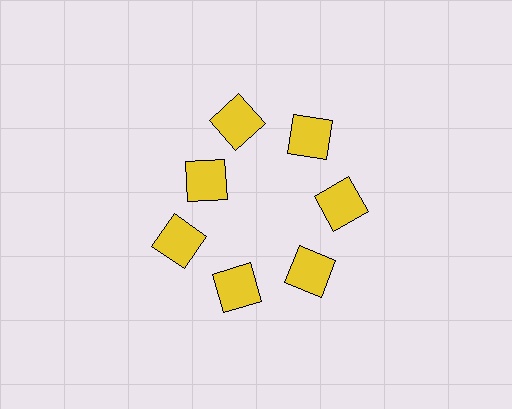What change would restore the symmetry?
The symmetry would be restored by moving it outward, back onto the ring so that all 7 squares sit at equal angles and equal distance from the center.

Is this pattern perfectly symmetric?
No. The 7 yellow squares are arranged in a ring, but one element near the 10 o'clock position is pulled inward toward the center, breaking the 7-fold rotational symmetry.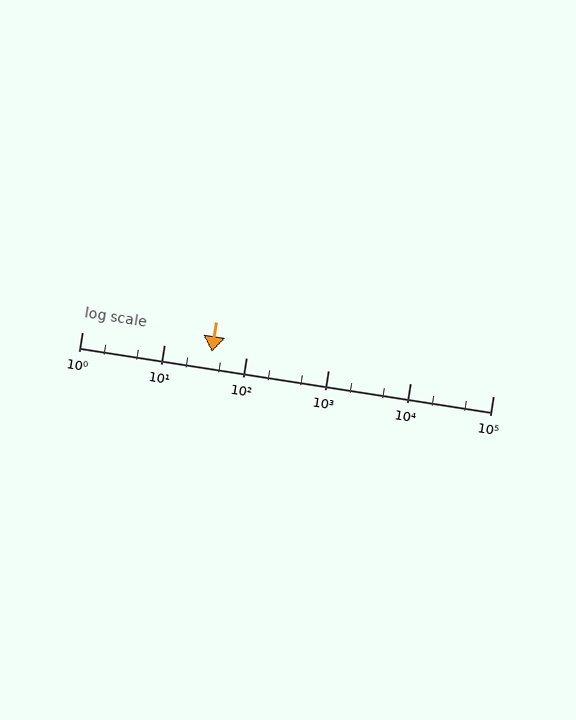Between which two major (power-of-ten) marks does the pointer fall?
The pointer is between 10 and 100.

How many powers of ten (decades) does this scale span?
The scale spans 5 decades, from 1 to 100000.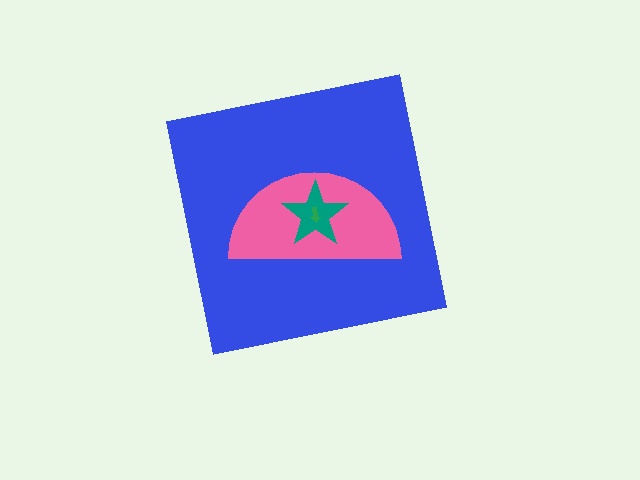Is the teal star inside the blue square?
Yes.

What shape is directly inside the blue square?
The pink semicircle.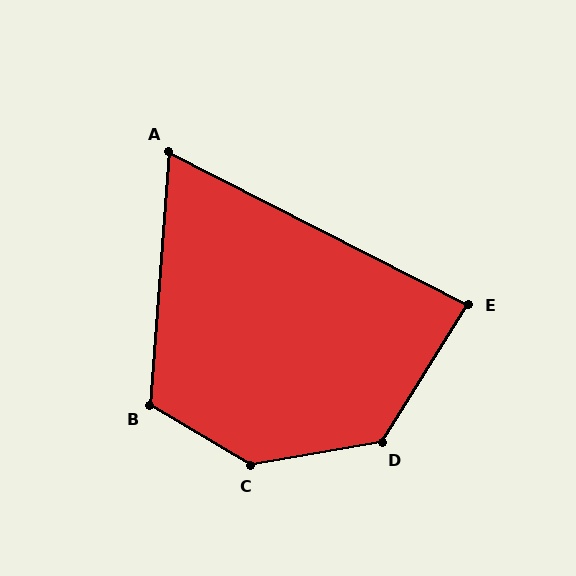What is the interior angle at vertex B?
Approximately 116 degrees (obtuse).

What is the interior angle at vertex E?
Approximately 85 degrees (approximately right).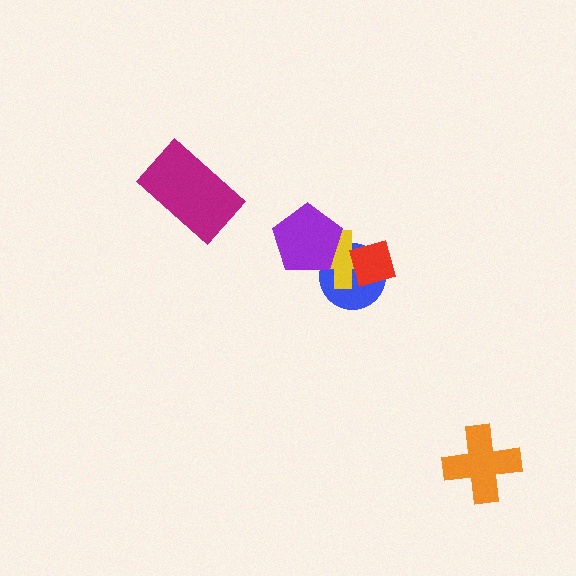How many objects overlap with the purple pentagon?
2 objects overlap with the purple pentagon.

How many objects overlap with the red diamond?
2 objects overlap with the red diamond.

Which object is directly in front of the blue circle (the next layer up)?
The yellow cross is directly in front of the blue circle.